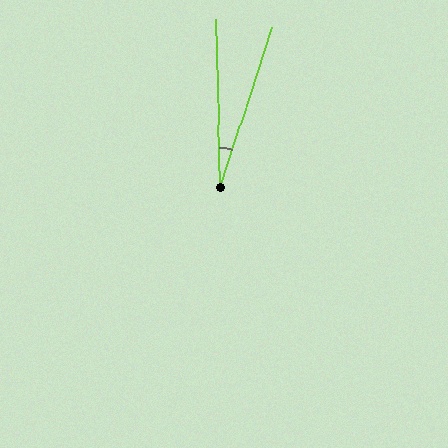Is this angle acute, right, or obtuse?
It is acute.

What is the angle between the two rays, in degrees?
Approximately 19 degrees.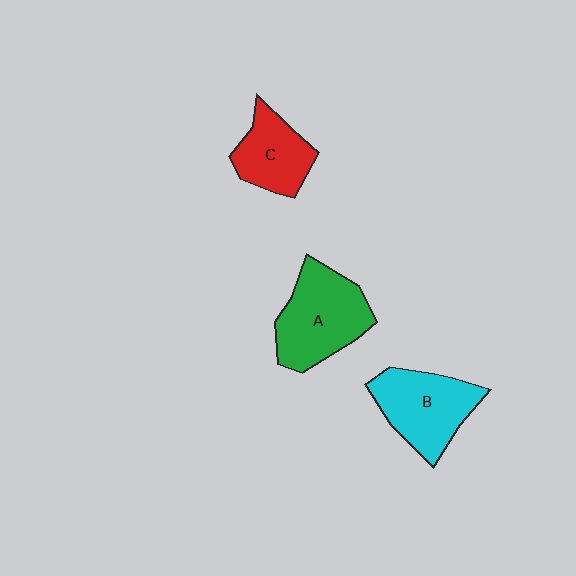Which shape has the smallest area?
Shape C (red).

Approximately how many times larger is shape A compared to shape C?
Approximately 1.5 times.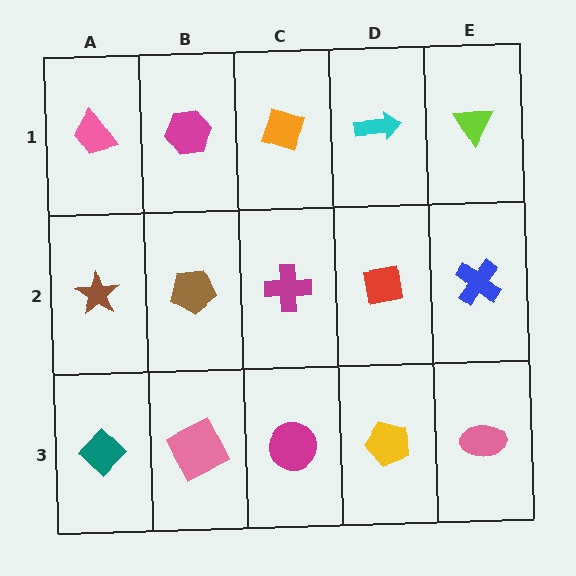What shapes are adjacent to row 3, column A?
A brown star (row 2, column A), a pink square (row 3, column B).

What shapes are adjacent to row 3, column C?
A magenta cross (row 2, column C), a pink square (row 3, column B), a yellow pentagon (row 3, column D).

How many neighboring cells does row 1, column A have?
2.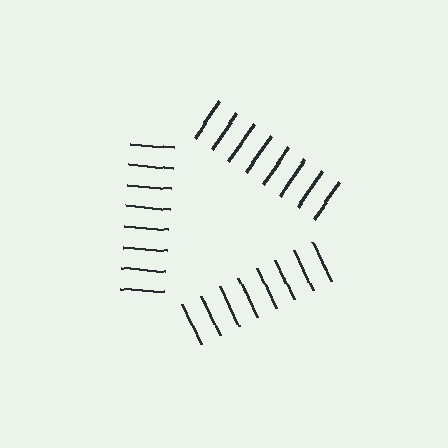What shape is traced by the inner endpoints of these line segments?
An illusory triangle — the line segments terminate on its edges but no continuous stroke is drawn.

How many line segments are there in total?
24 — 8 along each of the 3 edges.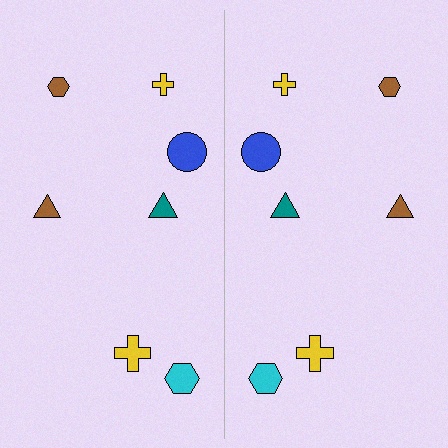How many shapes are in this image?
There are 14 shapes in this image.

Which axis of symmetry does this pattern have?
The pattern has a vertical axis of symmetry running through the center of the image.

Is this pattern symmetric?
Yes, this pattern has bilateral (reflection) symmetry.